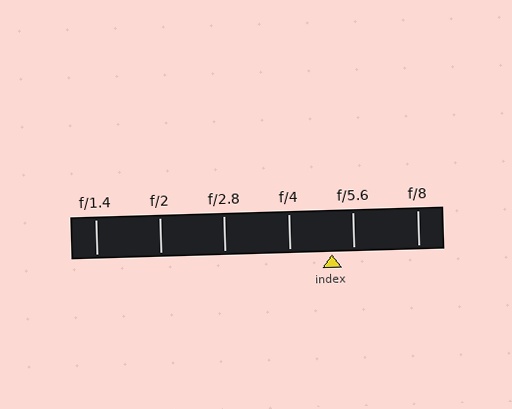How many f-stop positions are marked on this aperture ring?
There are 6 f-stop positions marked.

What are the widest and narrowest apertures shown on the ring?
The widest aperture shown is f/1.4 and the narrowest is f/8.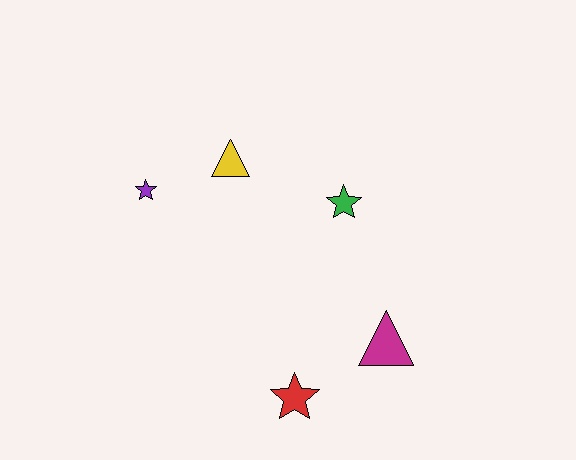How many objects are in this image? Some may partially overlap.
There are 5 objects.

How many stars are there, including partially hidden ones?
There are 3 stars.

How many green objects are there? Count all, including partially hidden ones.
There is 1 green object.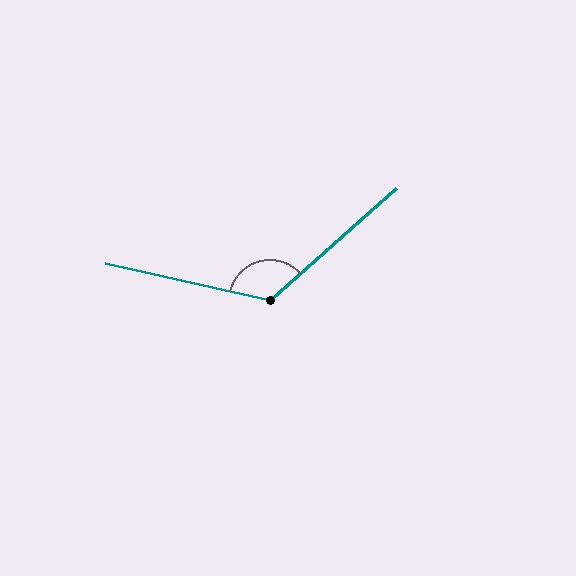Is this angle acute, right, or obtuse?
It is obtuse.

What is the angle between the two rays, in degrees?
Approximately 126 degrees.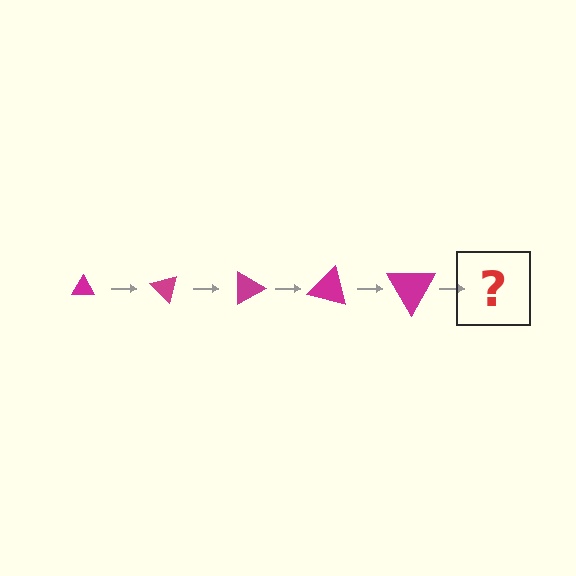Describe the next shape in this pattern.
It should be a triangle, larger than the previous one and rotated 225 degrees from the start.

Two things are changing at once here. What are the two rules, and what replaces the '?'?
The two rules are that the triangle grows larger each step and it rotates 45 degrees each step. The '?' should be a triangle, larger than the previous one and rotated 225 degrees from the start.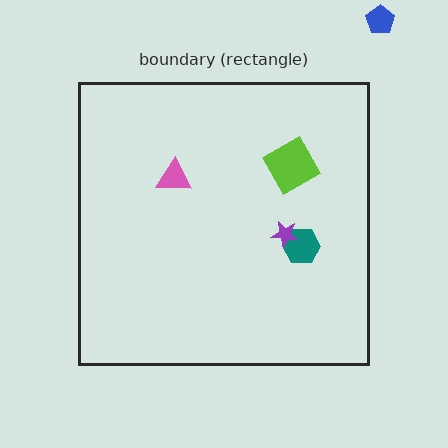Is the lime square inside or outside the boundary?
Inside.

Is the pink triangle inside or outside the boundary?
Inside.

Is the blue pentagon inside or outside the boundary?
Outside.